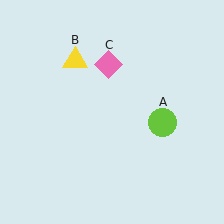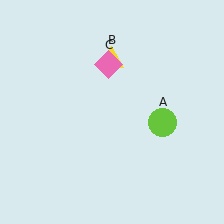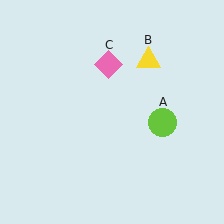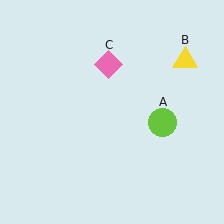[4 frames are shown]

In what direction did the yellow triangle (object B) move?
The yellow triangle (object B) moved right.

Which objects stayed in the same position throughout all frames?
Lime circle (object A) and pink diamond (object C) remained stationary.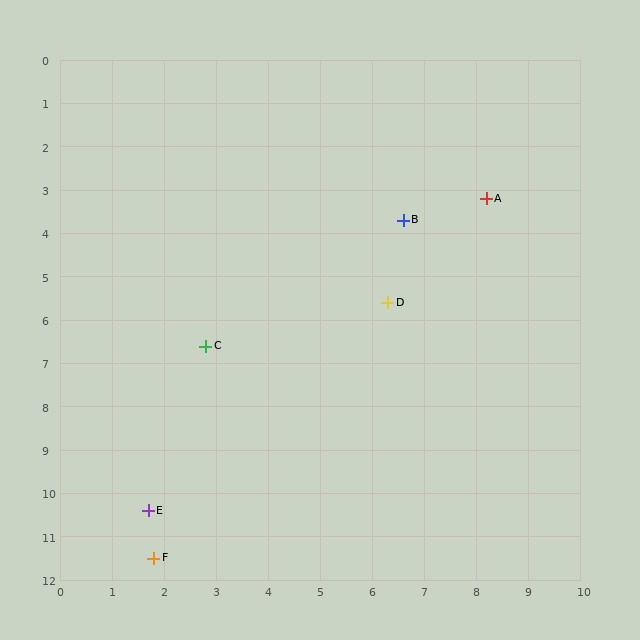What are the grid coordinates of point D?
Point D is at approximately (6.3, 5.6).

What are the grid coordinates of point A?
Point A is at approximately (8.2, 3.2).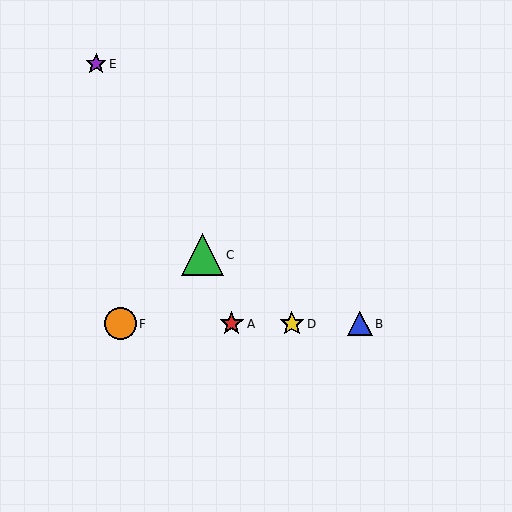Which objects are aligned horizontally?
Objects A, B, D, F are aligned horizontally.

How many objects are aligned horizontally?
4 objects (A, B, D, F) are aligned horizontally.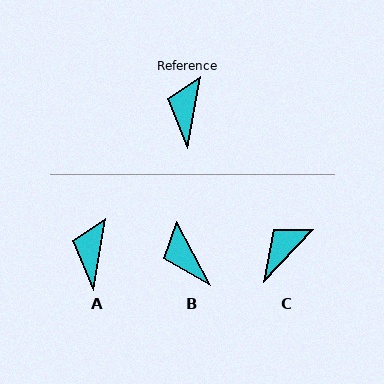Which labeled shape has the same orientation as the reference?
A.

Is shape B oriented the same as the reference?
No, it is off by about 38 degrees.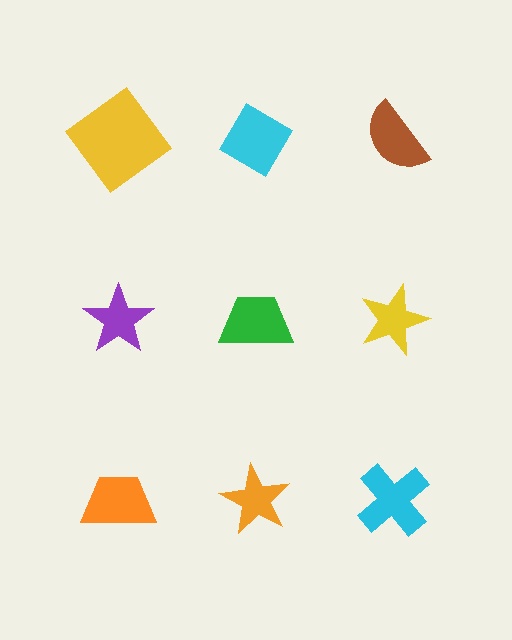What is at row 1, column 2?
A cyan diamond.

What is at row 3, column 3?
A cyan cross.